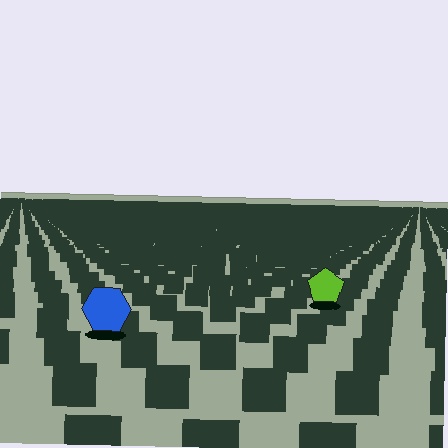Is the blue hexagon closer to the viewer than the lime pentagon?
Yes. The blue hexagon is closer — you can tell from the texture gradient: the ground texture is coarser near it.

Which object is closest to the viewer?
The blue hexagon is closest. The texture marks near it are larger and more spread out.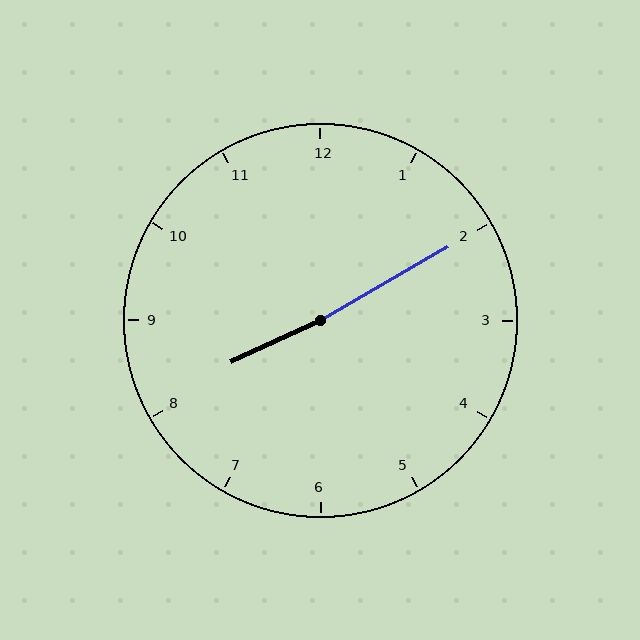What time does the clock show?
8:10.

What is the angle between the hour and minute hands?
Approximately 175 degrees.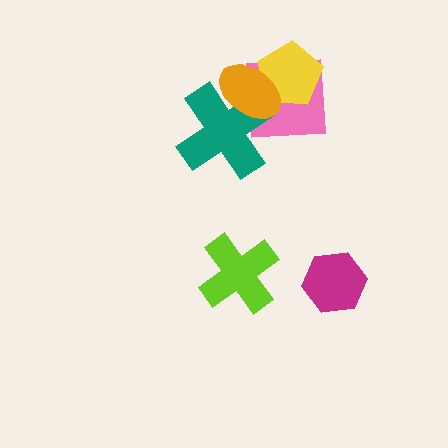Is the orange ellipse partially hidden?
No, no other shape covers it.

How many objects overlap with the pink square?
3 objects overlap with the pink square.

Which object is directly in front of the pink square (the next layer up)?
The yellow pentagon is directly in front of the pink square.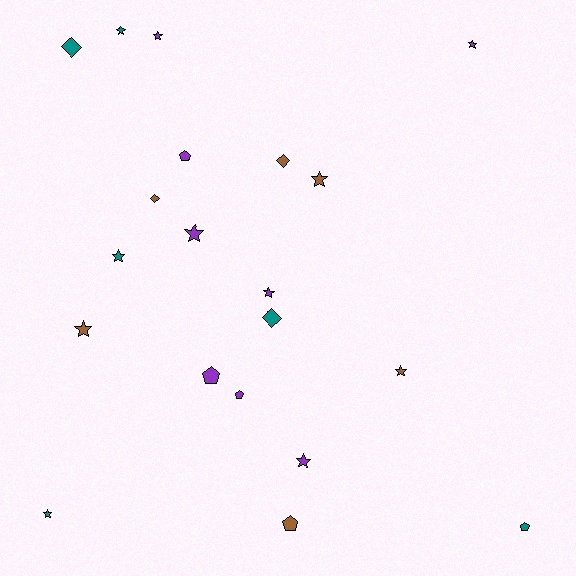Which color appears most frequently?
Purple, with 8 objects.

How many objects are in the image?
There are 20 objects.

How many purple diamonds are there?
There are no purple diamonds.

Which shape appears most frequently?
Star, with 11 objects.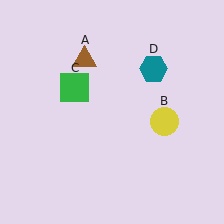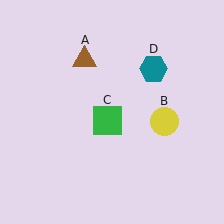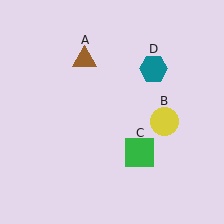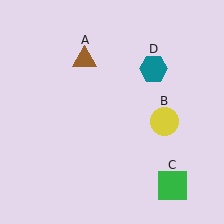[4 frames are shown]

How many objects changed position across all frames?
1 object changed position: green square (object C).